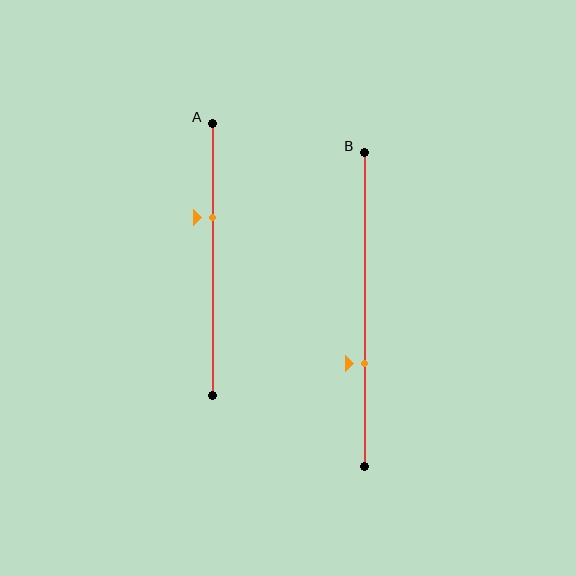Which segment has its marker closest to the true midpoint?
Segment A has its marker closest to the true midpoint.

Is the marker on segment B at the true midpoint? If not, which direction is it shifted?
No, the marker on segment B is shifted downward by about 17% of the segment length.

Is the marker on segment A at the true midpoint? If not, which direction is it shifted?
No, the marker on segment A is shifted upward by about 15% of the segment length.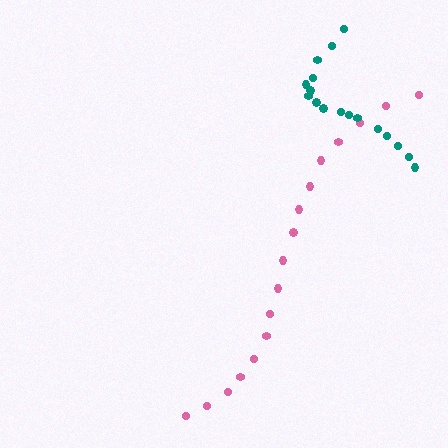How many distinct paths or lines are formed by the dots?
There are 2 distinct paths.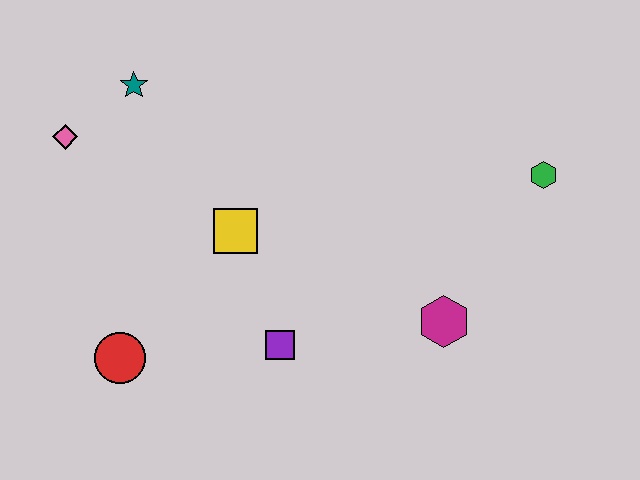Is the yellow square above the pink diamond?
No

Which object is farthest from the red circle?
The green hexagon is farthest from the red circle.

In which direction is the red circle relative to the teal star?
The red circle is below the teal star.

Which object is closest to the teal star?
The pink diamond is closest to the teal star.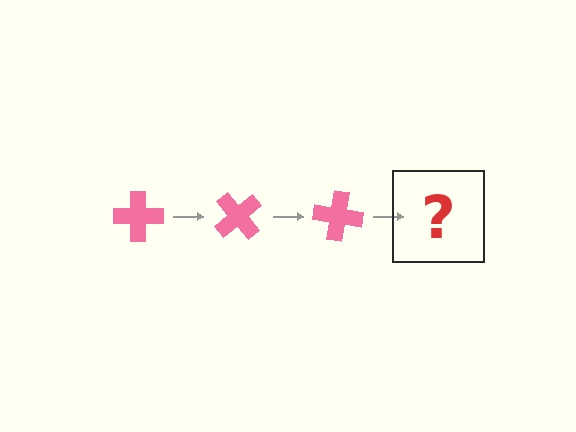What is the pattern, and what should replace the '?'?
The pattern is that the cross rotates 50 degrees each step. The '?' should be a pink cross rotated 150 degrees.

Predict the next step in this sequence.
The next step is a pink cross rotated 150 degrees.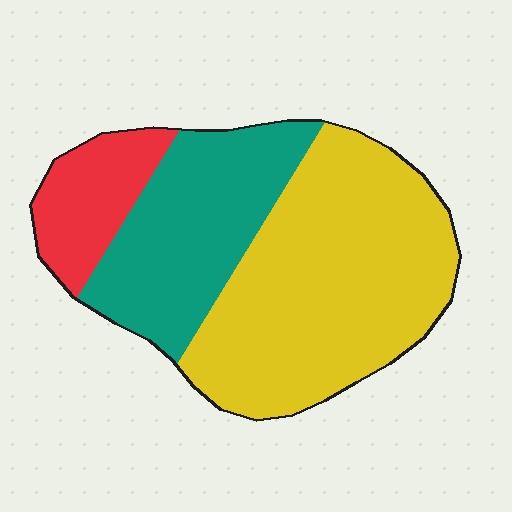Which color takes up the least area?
Red, at roughly 15%.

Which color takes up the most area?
Yellow, at roughly 55%.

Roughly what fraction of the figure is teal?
Teal covers roughly 30% of the figure.